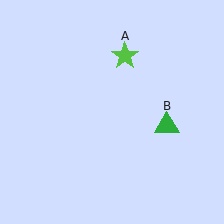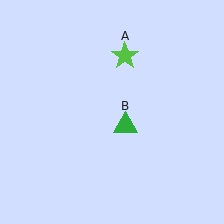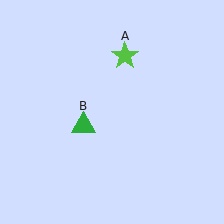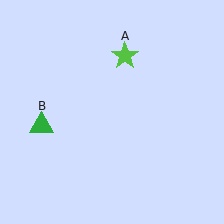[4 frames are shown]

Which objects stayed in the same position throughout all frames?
Lime star (object A) remained stationary.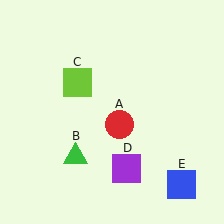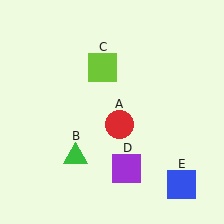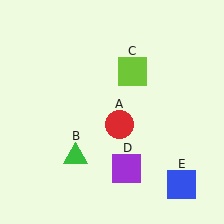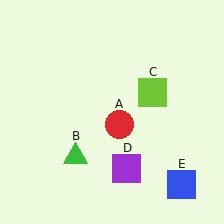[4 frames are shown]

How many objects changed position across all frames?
1 object changed position: lime square (object C).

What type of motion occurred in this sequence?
The lime square (object C) rotated clockwise around the center of the scene.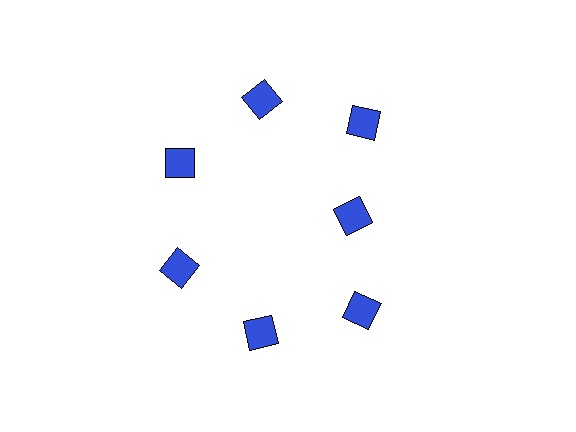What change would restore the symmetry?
The symmetry would be restored by moving it outward, back onto the ring so that all 7 diamonds sit at equal angles and equal distance from the center.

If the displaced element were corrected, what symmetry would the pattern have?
It would have 7-fold rotational symmetry — the pattern would map onto itself every 51 degrees.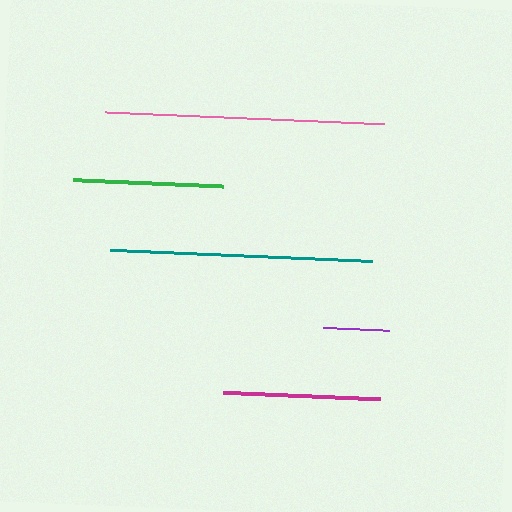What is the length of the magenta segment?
The magenta segment is approximately 157 pixels long.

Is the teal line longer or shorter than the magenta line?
The teal line is longer than the magenta line.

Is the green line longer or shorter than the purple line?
The green line is longer than the purple line.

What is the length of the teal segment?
The teal segment is approximately 262 pixels long.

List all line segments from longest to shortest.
From longest to shortest: pink, teal, magenta, green, purple.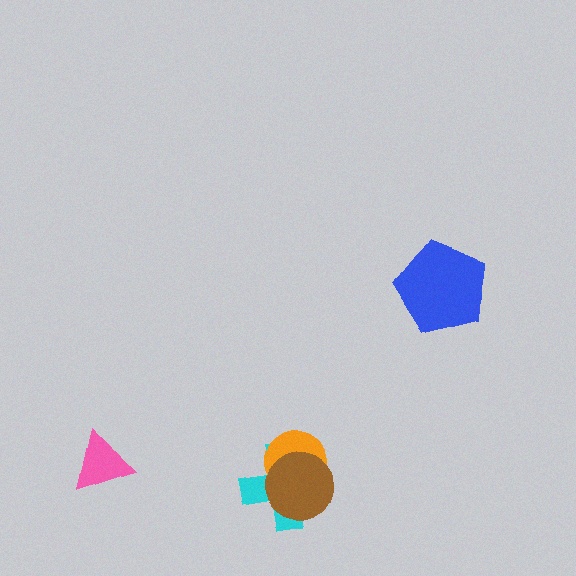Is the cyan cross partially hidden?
Yes, it is partially covered by another shape.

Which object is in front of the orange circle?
The brown circle is in front of the orange circle.